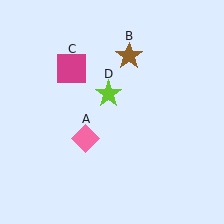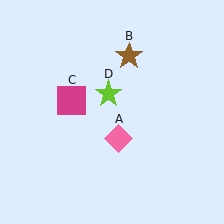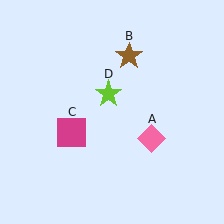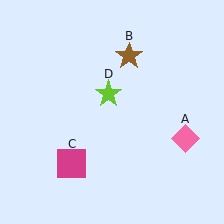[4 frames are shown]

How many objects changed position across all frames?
2 objects changed position: pink diamond (object A), magenta square (object C).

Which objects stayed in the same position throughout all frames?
Brown star (object B) and lime star (object D) remained stationary.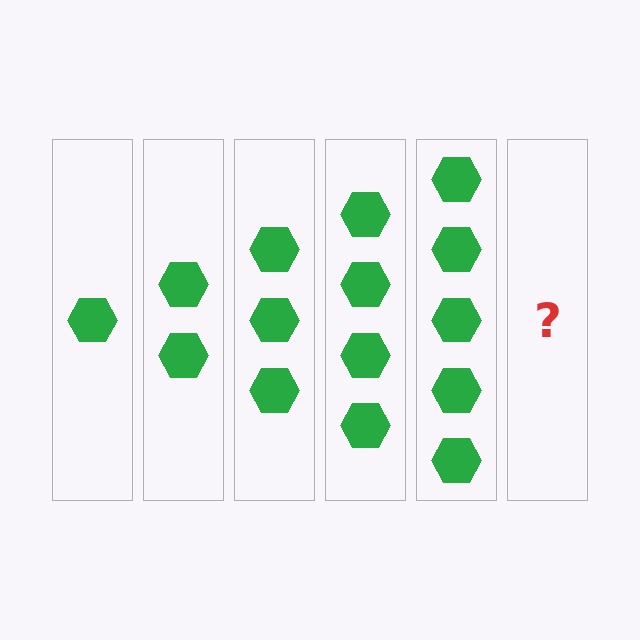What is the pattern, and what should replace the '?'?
The pattern is that each step adds one more hexagon. The '?' should be 6 hexagons.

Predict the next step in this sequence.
The next step is 6 hexagons.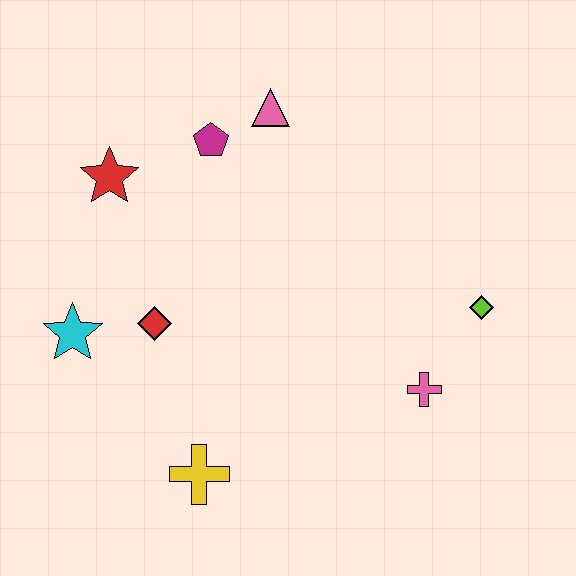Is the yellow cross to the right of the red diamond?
Yes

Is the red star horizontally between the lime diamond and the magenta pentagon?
No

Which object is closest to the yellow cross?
The red diamond is closest to the yellow cross.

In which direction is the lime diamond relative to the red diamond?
The lime diamond is to the right of the red diamond.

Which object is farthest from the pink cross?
The red star is farthest from the pink cross.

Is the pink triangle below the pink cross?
No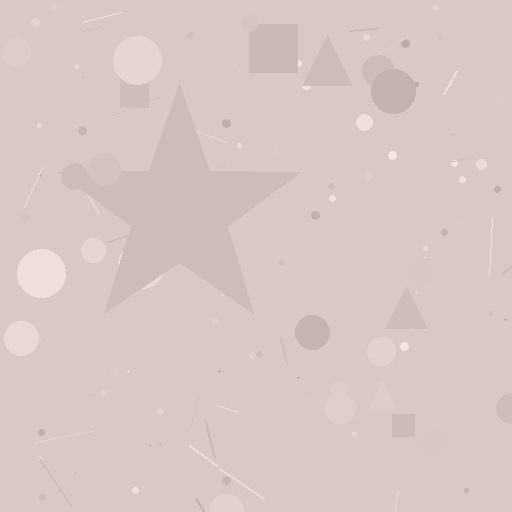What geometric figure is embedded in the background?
A star is embedded in the background.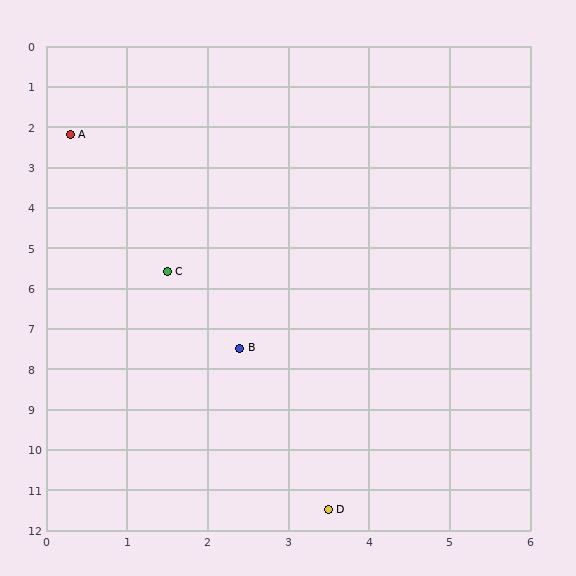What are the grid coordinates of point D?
Point D is at approximately (3.5, 11.5).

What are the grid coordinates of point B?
Point B is at approximately (2.4, 7.5).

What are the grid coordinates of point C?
Point C is at approximately (1.5, 5.6).